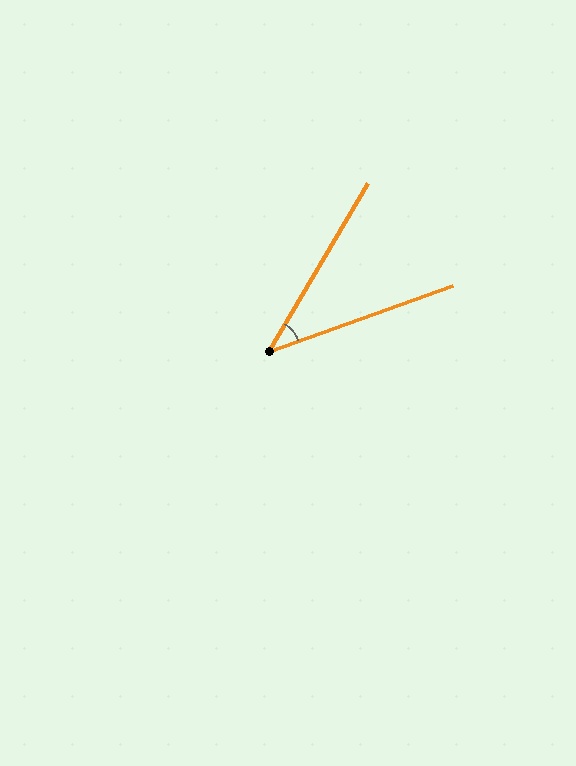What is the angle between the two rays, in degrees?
Approximately 40 degrees.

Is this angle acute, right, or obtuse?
It is acute.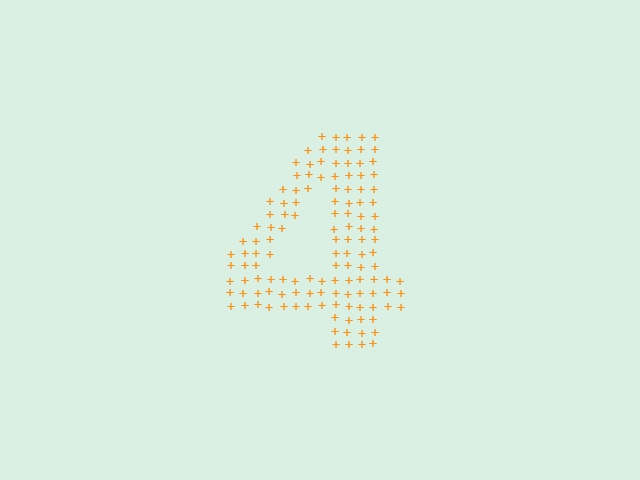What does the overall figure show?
The overall figure shows the digit 4.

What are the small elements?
The small elements are plus signs.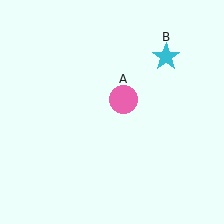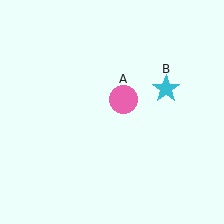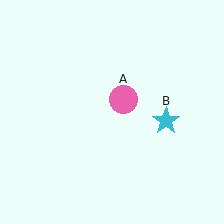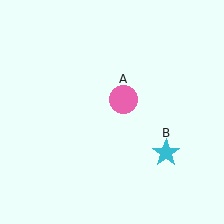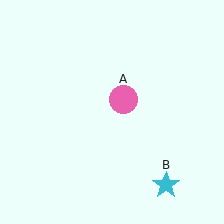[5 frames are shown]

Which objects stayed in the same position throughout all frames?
Pink circle (object A) remained stationary.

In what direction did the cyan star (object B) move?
The cyan star (object B) moved down.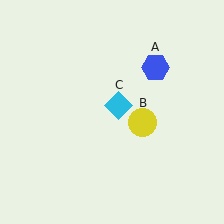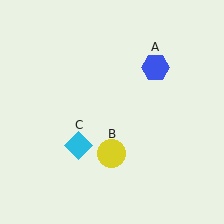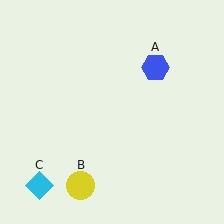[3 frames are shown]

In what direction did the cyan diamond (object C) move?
The cyan diamond (object C) moved down and to the left.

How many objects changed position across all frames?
2 objects changed position: yellow circle (object B), cyan diamond (object C).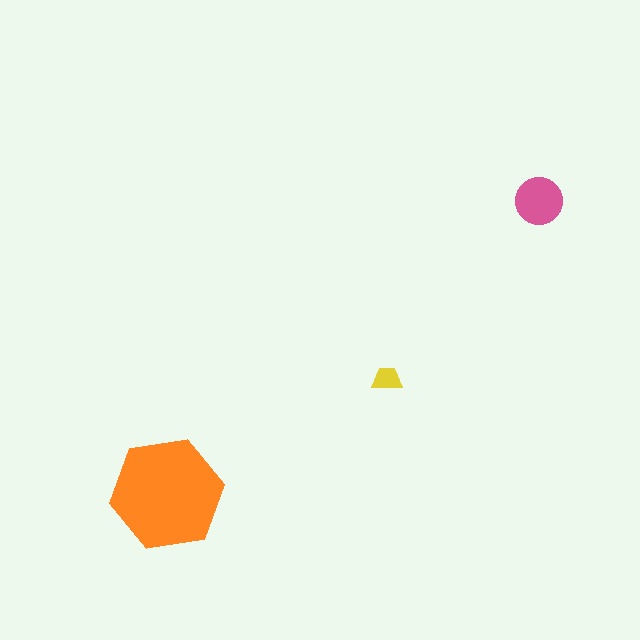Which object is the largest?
The orange hexagon.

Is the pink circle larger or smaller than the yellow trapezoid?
Larger.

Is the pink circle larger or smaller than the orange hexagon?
Smaller.